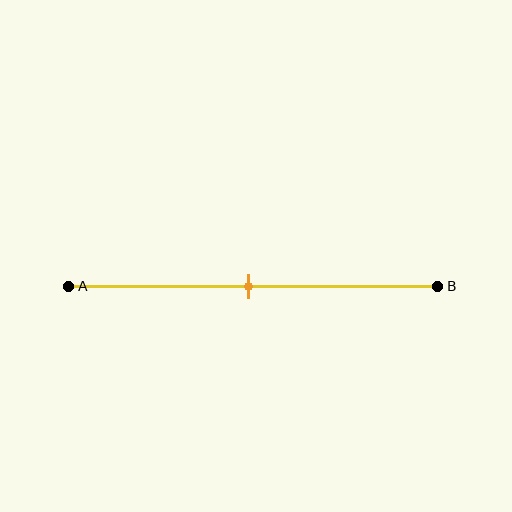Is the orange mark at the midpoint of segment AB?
Yes, the mark is approximately at the midpoint.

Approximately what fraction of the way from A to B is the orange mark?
The orange mark is approximately 50% of the way from A to B.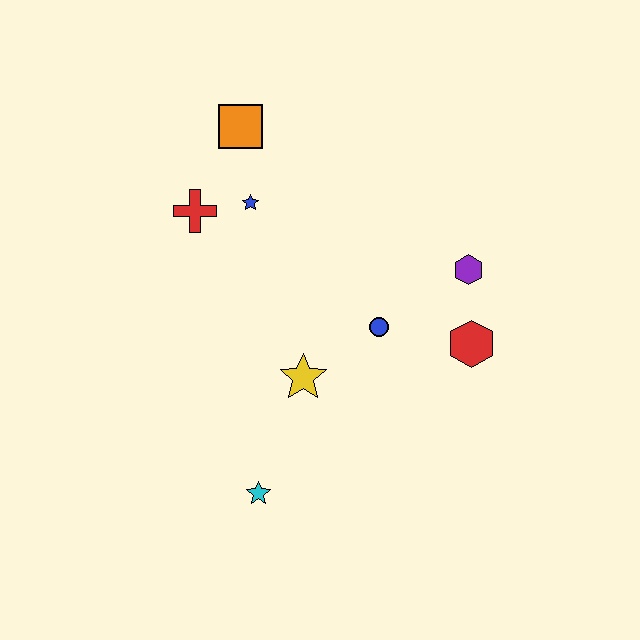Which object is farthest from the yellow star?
The orange square is farthest from the yellow star.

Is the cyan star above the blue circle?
No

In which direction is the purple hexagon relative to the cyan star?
The purple hexagon is above the cyan star.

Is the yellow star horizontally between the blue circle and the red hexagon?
No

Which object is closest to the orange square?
The blue star is closest to the orange square.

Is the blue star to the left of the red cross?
No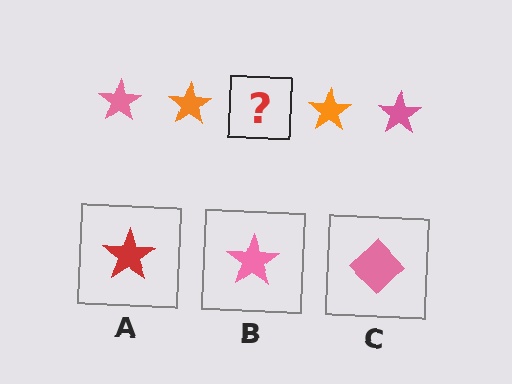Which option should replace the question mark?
Option B.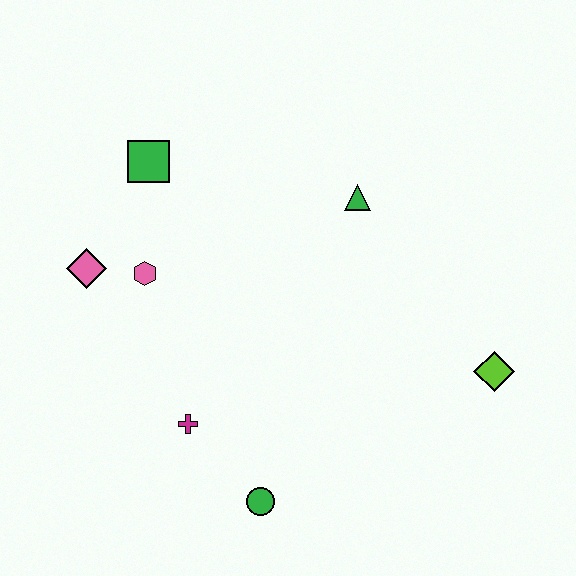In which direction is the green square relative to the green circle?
The green square is above the green circle.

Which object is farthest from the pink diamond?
The lime diamond is farthest from the pink diamond.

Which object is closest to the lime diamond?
The green triangle is closest to the lime diamond.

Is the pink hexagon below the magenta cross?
No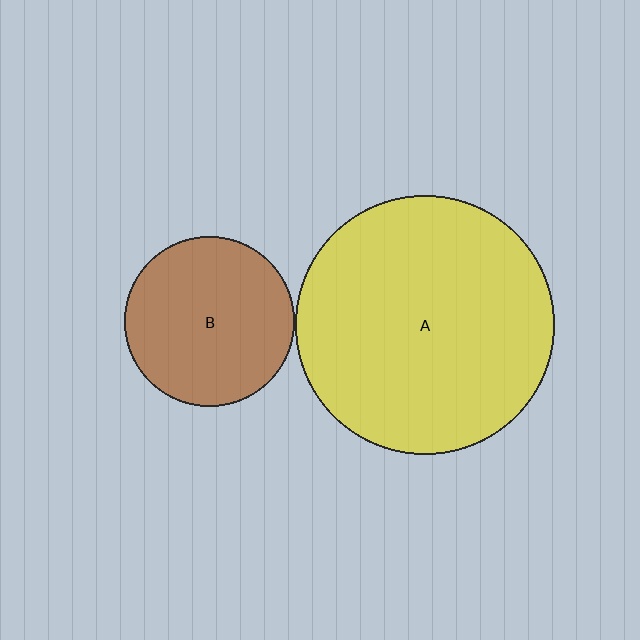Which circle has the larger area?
Circle A (yellow).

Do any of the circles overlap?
No, none of the circles overlap.